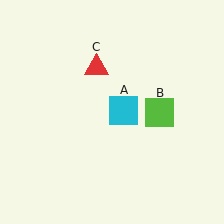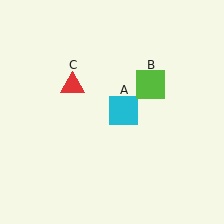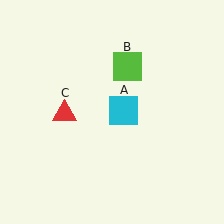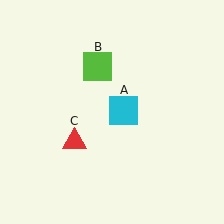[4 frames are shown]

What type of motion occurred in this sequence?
The lime square (object B), red triangle (object C) rotated counterclockwise around the center of the scene.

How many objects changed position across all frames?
2 objects changed position: lime square (object B), red triangle (object C).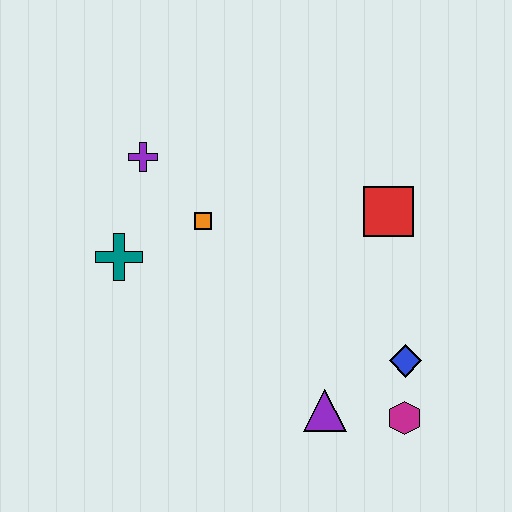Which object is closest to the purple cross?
The orange square is closest to the purple cross.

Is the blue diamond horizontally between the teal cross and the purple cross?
No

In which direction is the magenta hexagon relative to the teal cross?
The magenta hexagon is to the right of the teal cross.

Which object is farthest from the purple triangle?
The purple cross is farthest from the purple triangle.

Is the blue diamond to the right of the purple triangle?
Yes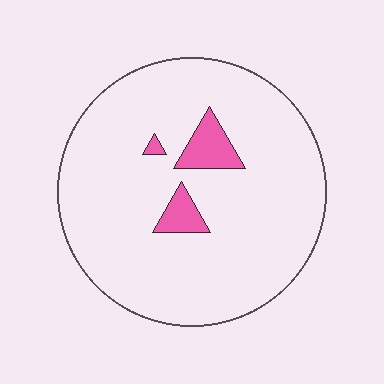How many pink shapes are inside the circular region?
3.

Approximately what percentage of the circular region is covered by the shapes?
Approximately 5%.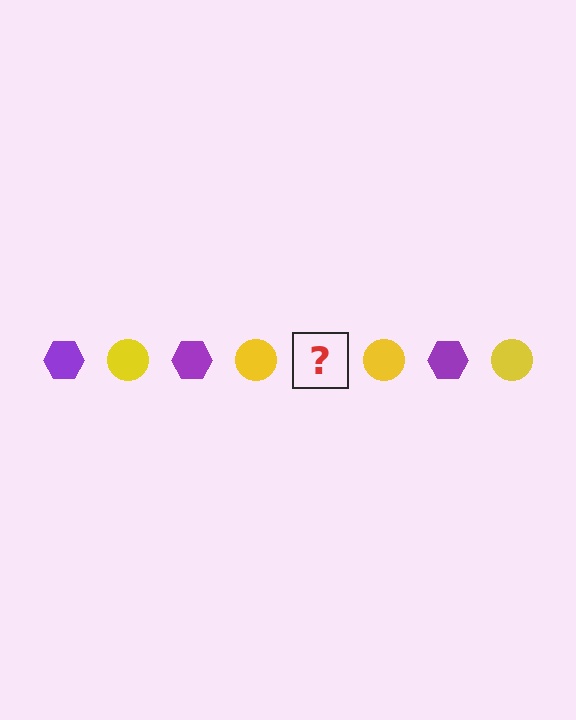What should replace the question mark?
The question mark should be replaced with a purple hexagon.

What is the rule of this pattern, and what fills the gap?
The rule is that the pattern alternates between purple hexagon and yellow circle. The gap should be filled with a purple hexagon.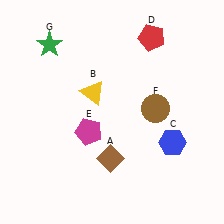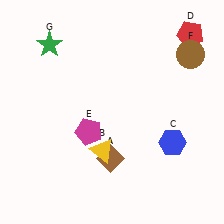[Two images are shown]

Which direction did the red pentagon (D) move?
The red pentagon (D) moved right.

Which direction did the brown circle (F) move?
The brown circle (F) moved up.